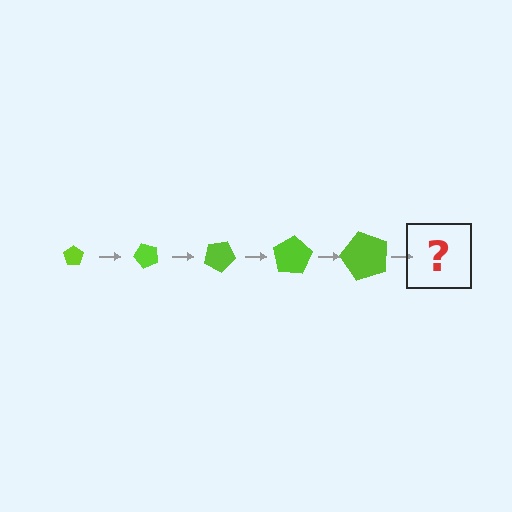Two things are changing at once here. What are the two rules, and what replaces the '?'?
The two rules are that the pentagon grows larger each step and it rotates 50 degrees each step. The '?' should be a pentagon, larger than the previous one and rotated 250 degrees from the start.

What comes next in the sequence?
The next element should be a pentagon, larger than the previous one and rotated 250 degrees from the start.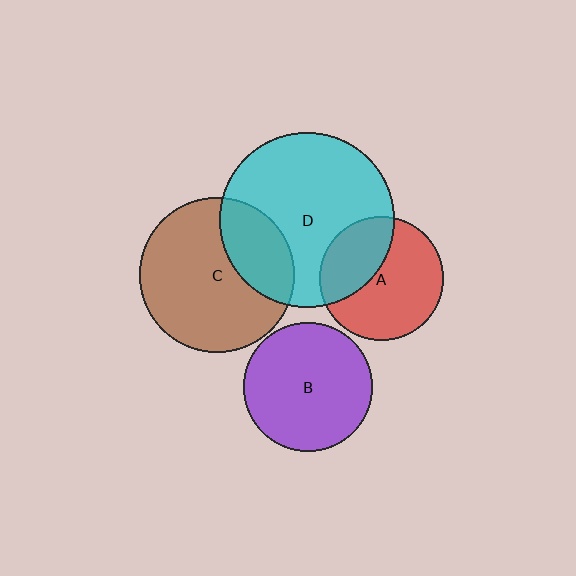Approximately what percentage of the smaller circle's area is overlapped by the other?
Approximately 35%.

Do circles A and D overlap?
Yes.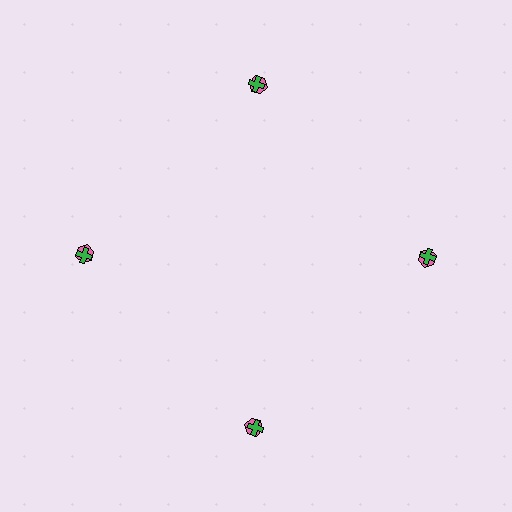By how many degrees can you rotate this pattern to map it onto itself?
The pattern maps onto itself every 90 degrees of rotation.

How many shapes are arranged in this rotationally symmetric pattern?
There are 8 shapes, arranged in 4 groups of 2.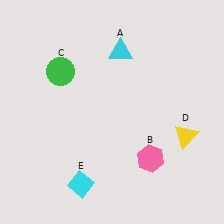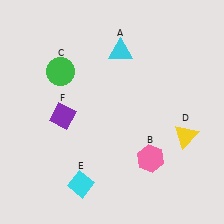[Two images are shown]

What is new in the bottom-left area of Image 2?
A purple diamond (F) was added in the bottom-left area of Image 2.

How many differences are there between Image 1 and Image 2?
There is 1 difference between the two images.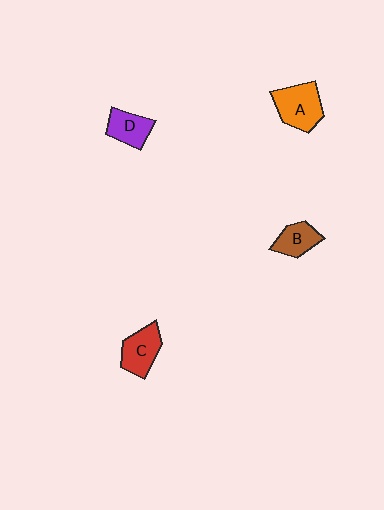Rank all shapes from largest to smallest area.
From largest to smallest: A (orange), C (red), D (purple), B (brown).